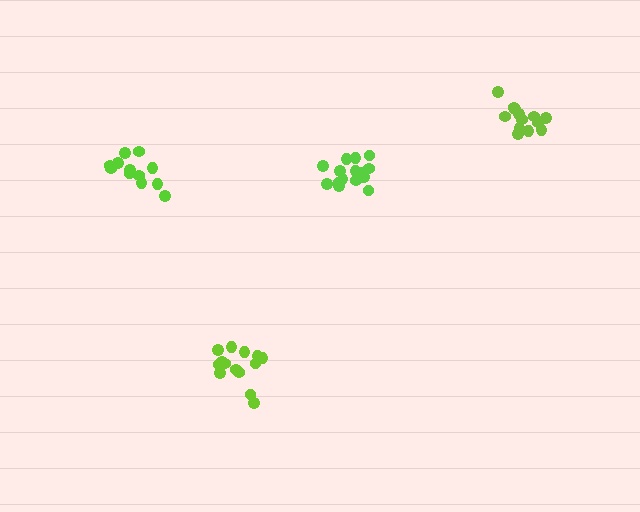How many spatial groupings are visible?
There are 4 spatial groupings.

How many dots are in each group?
Group 1: 14 dots, Group 2: 13 dots, Group 3: 12 dots, Group 4: 17 dots (56 total).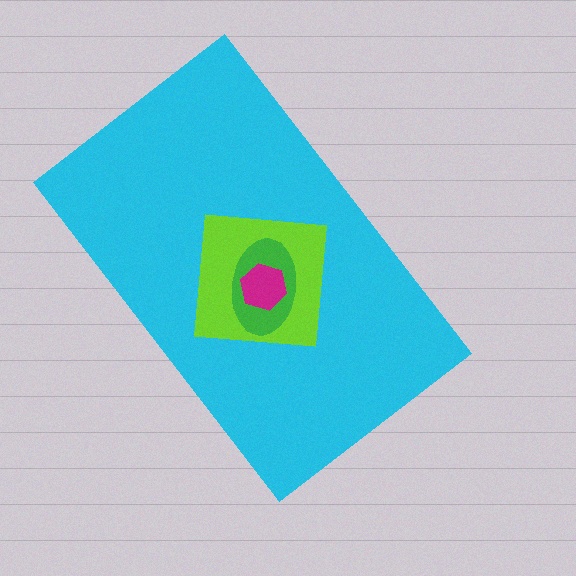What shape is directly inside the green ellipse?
The magenta hexagon.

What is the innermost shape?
The magenta hexagon.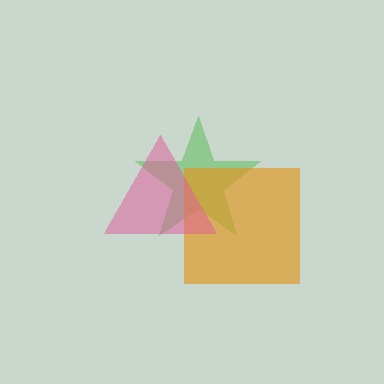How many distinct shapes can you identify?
There are 3 distinct shapes: a green star, an orange square, a pink triangle.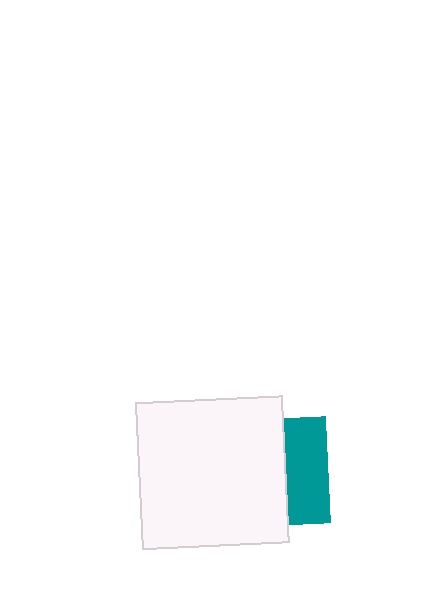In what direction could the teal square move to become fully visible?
The teal square could move right. That would shift it out from behind the white square entirely.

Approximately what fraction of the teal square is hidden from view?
Roughly 60% of the teal square is hidden behind the white square.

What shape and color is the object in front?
The object in front is a white square.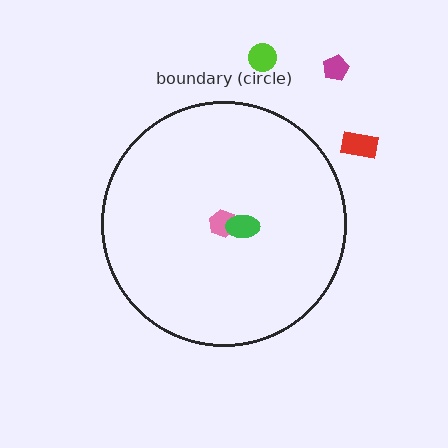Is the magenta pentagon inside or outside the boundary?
Outside.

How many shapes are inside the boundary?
2 inside, 3 outside.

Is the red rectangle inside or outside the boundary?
Outside.